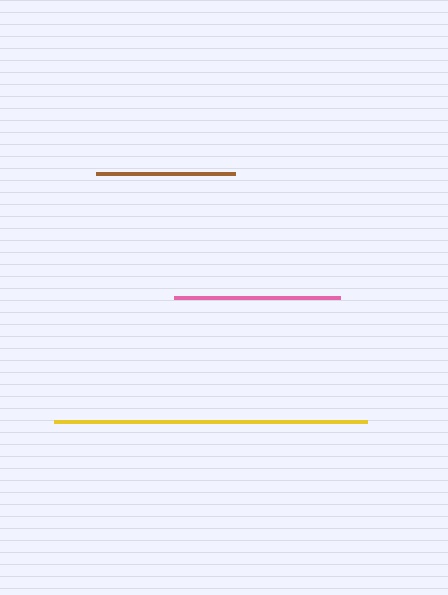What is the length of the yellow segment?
The yellow segment is approximately 313 pixels long.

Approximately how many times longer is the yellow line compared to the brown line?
The yellow line is approximately 2.2 times the length of the brown line.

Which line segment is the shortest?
The brown line is the shortest at approximately 139 pixels.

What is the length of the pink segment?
The pink segment is approximately 167 pixels long.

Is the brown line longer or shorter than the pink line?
The pink line is longer than the brown line.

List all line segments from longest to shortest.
From longest to shortest: yellow, pink, brown.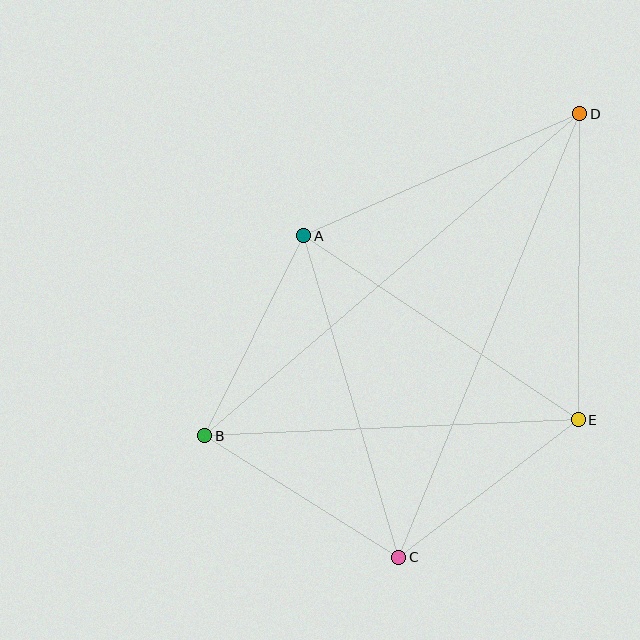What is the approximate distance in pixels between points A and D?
The distance between A and D is approximately 302 pixels.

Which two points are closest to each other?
Points A and B are closest to each other.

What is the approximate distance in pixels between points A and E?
The distance between A and E is approximately 330 pixels.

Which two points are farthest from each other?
Points B and D are farthest from each other.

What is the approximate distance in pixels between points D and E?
The distance between D and E is approximately 306 pixels.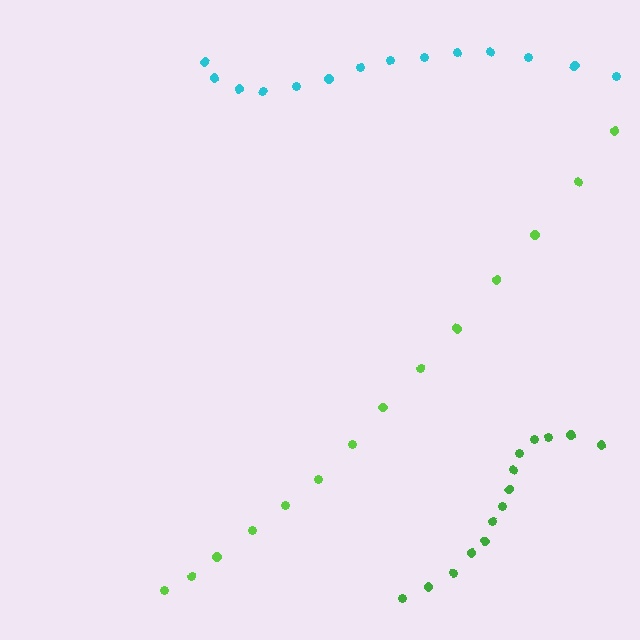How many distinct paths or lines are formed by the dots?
There are 3 distinct paths.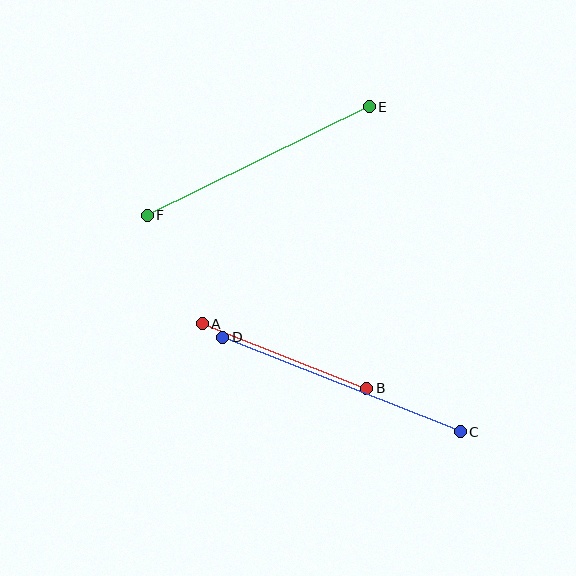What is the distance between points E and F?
The distance is approximately 247 pixels.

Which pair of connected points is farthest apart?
Points C and D are farthest apart.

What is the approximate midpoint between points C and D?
The midpoint is at approximately (342, 385) pixels.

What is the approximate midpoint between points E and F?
The midpoint is at approximately (258, 161) pixels.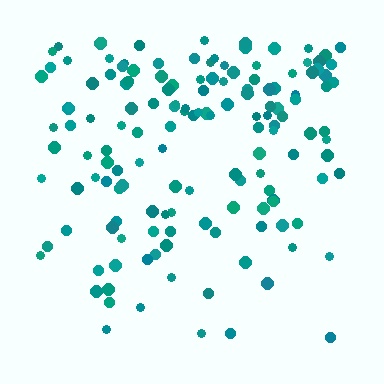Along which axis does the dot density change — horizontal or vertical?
Vertical.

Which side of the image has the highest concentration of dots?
The top.